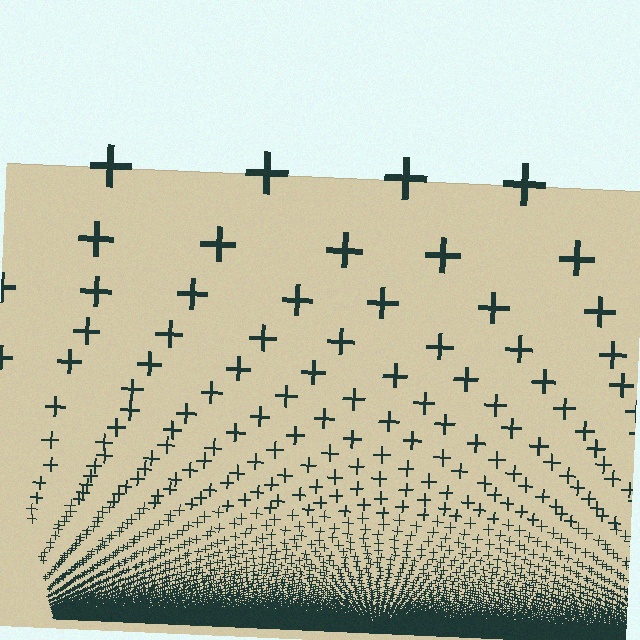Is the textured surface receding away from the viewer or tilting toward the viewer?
The surface appears to tilt toward the viewer. Texture elements get larger and sparser toward the top.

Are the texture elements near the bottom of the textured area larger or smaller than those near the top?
Smaller. The gradient is inverted — elements near the bottom are smaller and denser.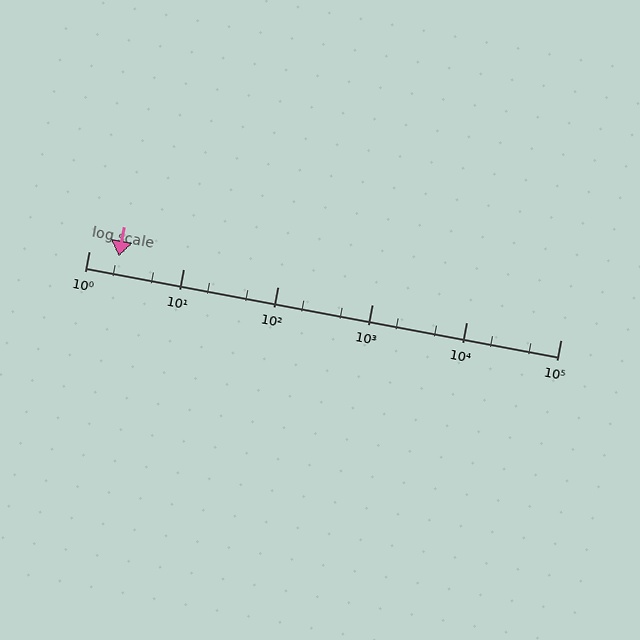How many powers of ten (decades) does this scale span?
The scale spans 5 decades, from 1 to 100000.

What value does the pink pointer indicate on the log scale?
The pointer indicates approximately 2.1.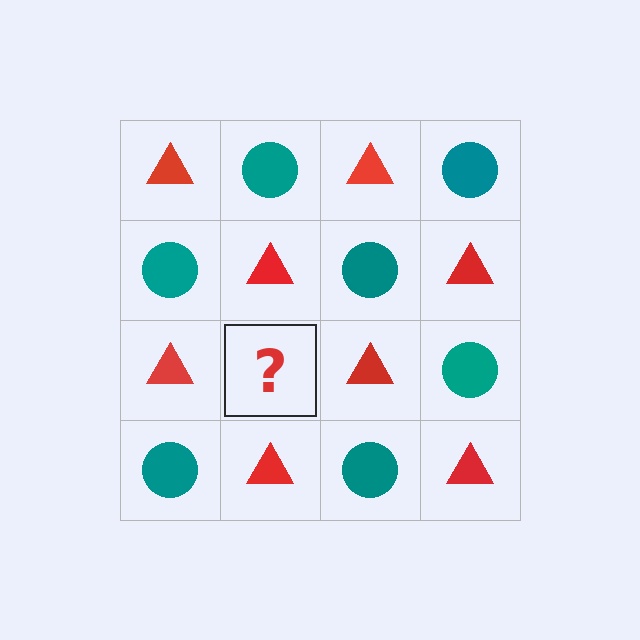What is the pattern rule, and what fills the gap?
The rule is that it alternates red triangle and teal circle in a checkerboard pattern. The gap should be filled with a teal circle.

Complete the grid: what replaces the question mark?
The question mark should be replaced with a teal circle.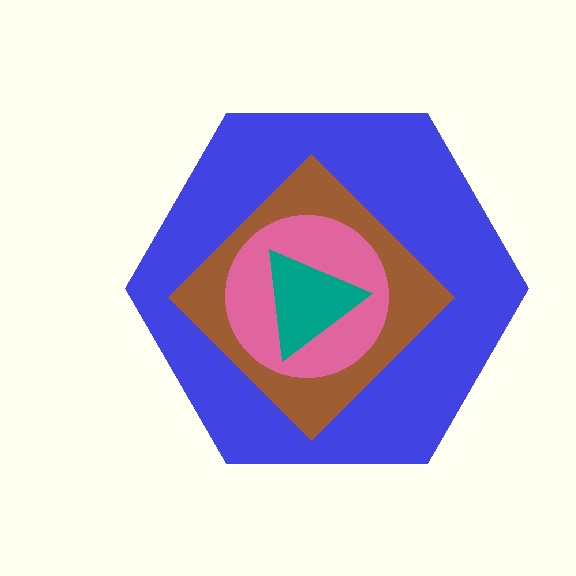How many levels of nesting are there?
4.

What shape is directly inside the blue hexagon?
The brown diamond.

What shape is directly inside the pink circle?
The teal triangle.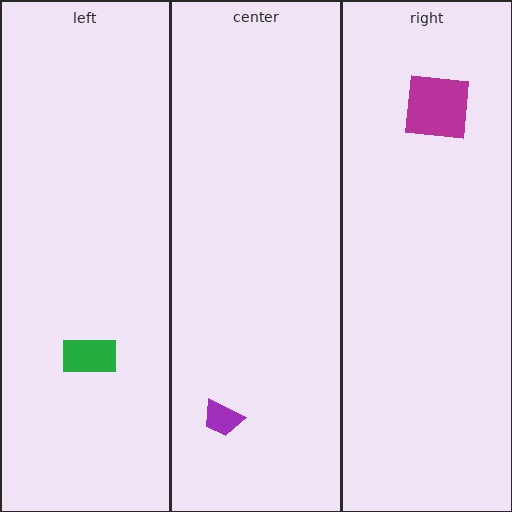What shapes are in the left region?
The green rectangle.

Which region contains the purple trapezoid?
The center region.